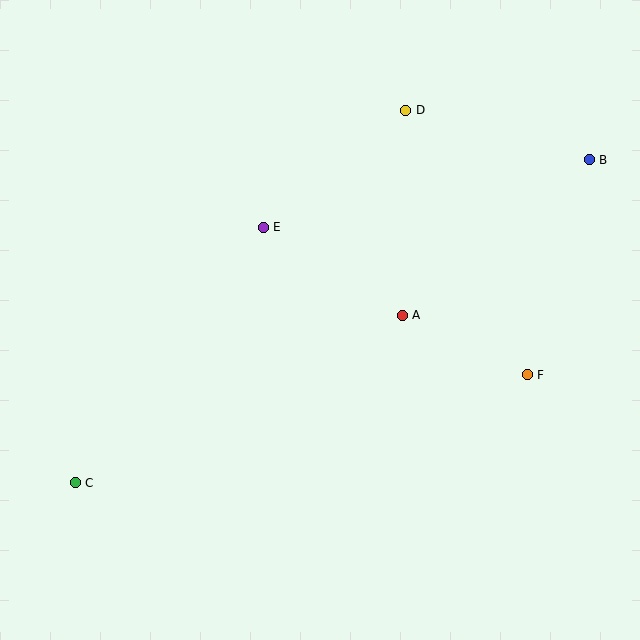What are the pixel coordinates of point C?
Point C is at (75, 483).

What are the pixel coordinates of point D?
Point D is at (406, 110).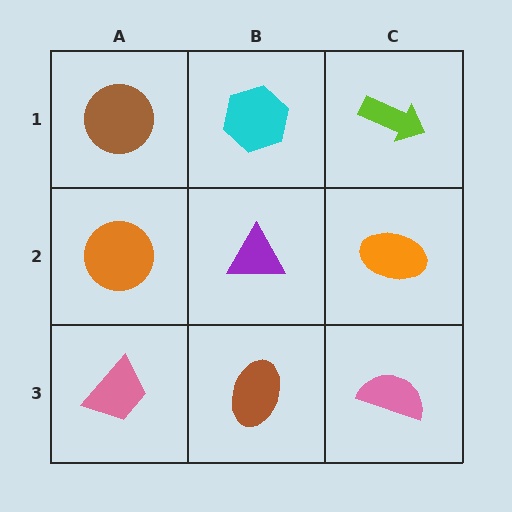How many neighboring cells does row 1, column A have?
2.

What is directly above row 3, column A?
An orange circle.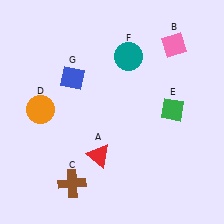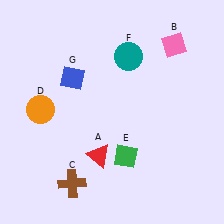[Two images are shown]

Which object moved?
The green diamond (E) moved left.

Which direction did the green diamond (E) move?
The green diamond (E) moved left.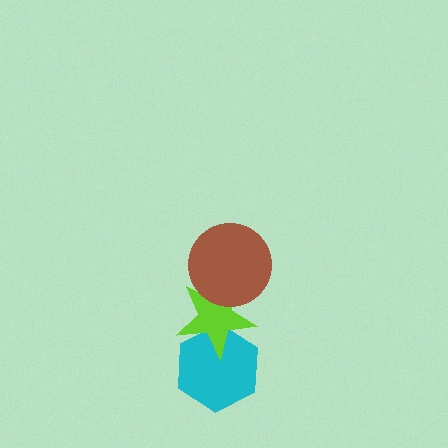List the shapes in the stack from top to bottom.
From top to bottom: the brown circle, the lime star, the cyan hexagon.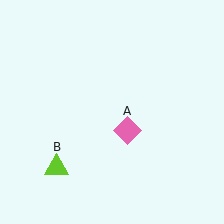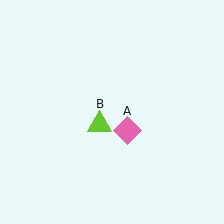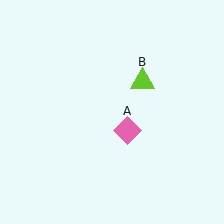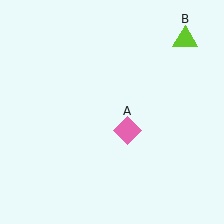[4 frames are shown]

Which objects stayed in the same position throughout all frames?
Pink diamond (object A) remained stationary.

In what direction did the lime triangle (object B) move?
The lime triangle (object B) moved up and to the right.